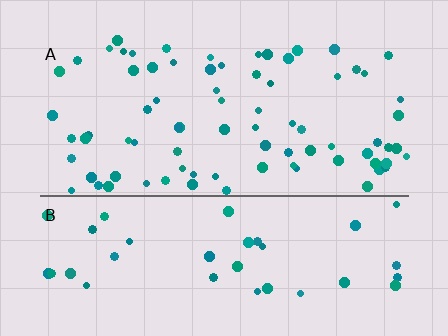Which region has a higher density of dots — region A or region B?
A (the top).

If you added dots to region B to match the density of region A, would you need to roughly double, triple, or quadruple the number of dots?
Approximately double.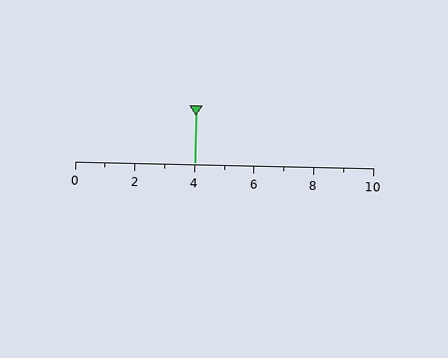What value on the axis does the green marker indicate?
The marker indicates approximately 4.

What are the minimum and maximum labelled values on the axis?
The axis runs from 0 to 10.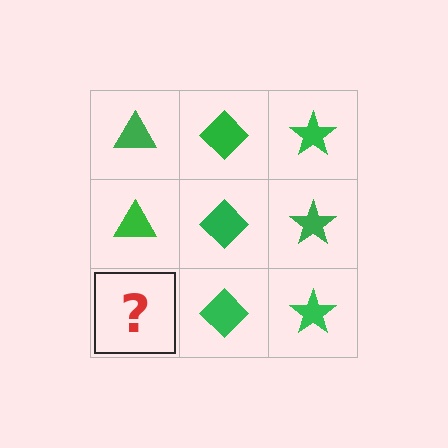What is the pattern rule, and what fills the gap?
The rule is that each column has a consistent shape. The gap should be filled with a green triangle.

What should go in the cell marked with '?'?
The missing cell should contain a green triangle.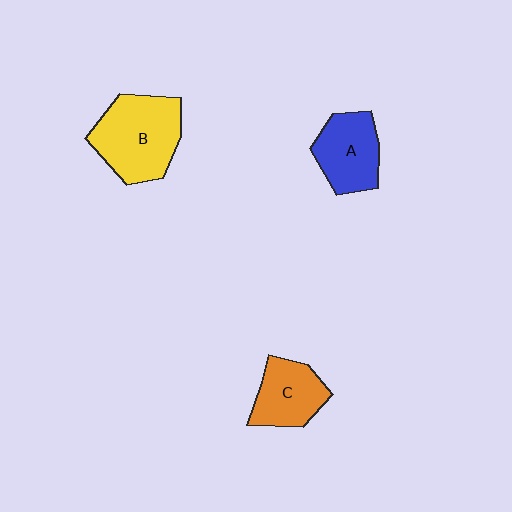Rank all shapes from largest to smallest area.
From largest to smallest: B (yellow), A (blue), C (orange).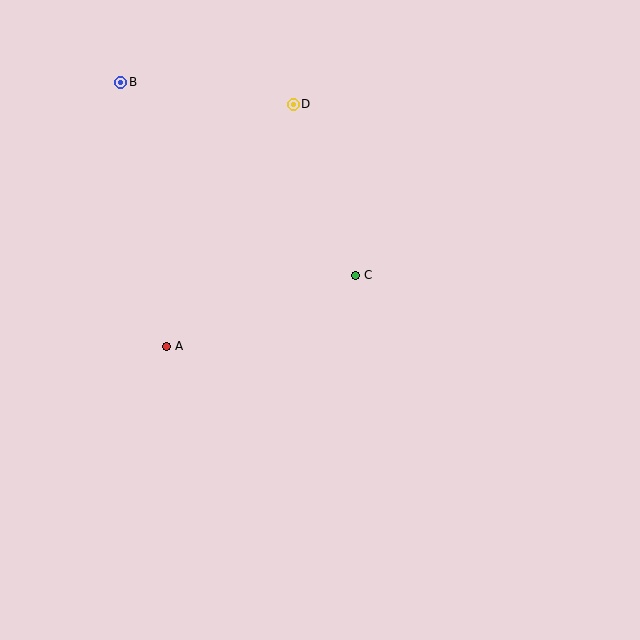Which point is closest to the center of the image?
Point C at (356, 275) is closest to the center.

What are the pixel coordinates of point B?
Point B is at (121, 82).